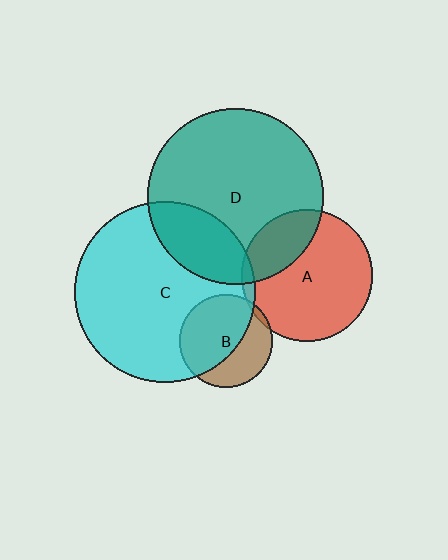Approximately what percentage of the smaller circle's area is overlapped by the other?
Approximately 25%.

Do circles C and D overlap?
Yes.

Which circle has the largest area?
Circle C (cyan).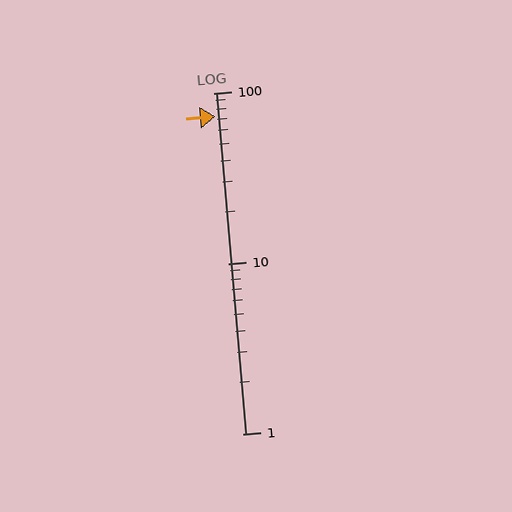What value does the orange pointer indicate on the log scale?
The pointer indicates approximately 73.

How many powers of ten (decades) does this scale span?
The scale spans 2 decades, from 1 to 100.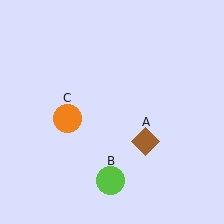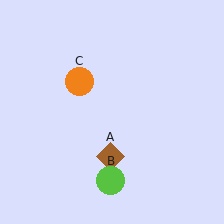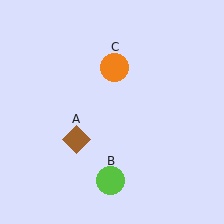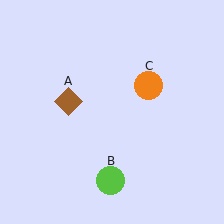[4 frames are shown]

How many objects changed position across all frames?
2 objects changed position: brown diamond (object A), orange circle (object C).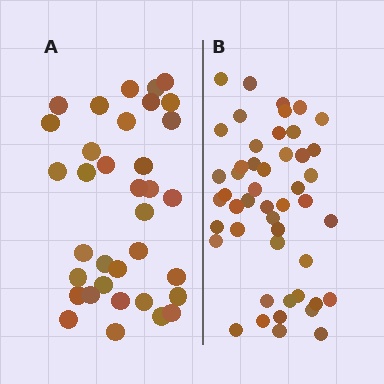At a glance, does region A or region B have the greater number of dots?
Region B (the right region) has more dots.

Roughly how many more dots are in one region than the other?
Region B has approximately 15 more dots than region A.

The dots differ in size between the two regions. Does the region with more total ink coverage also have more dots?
No. Region A has more total ink coverage because its dots are larger, but region B actually contains more individual dots. Total area can be misleading — the number of items is what matters here.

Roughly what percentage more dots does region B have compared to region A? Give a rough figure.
About 35% more.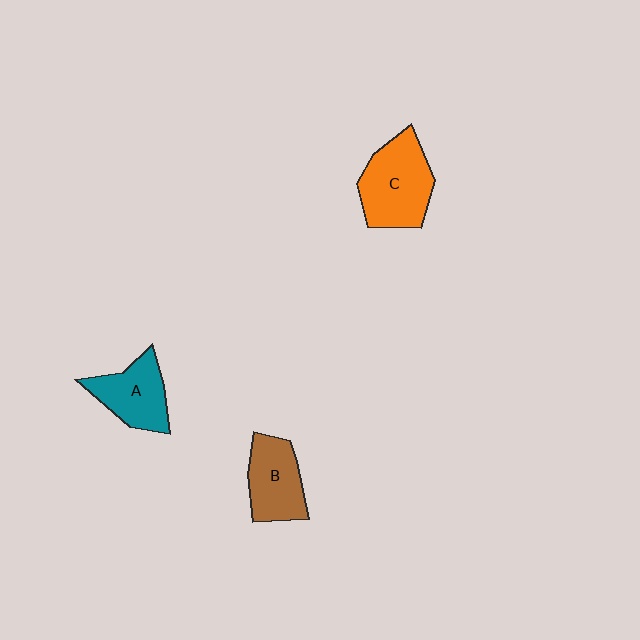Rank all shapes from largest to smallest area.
From largest to smallest: C (orange), A (teal), B (brown).